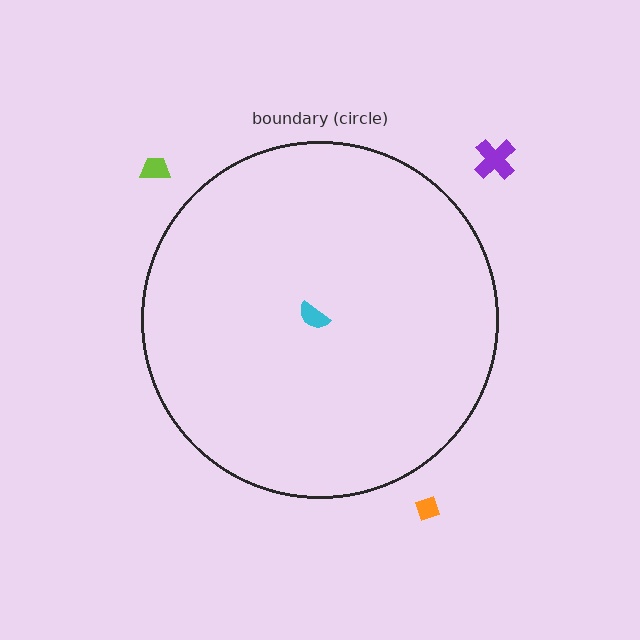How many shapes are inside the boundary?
1 inside, 3 outside.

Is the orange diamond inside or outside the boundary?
Outside.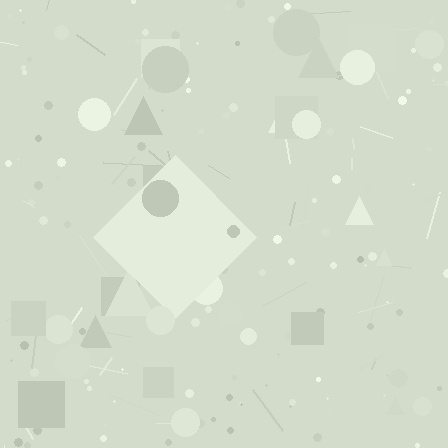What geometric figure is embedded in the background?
A diamond is embedded in the background.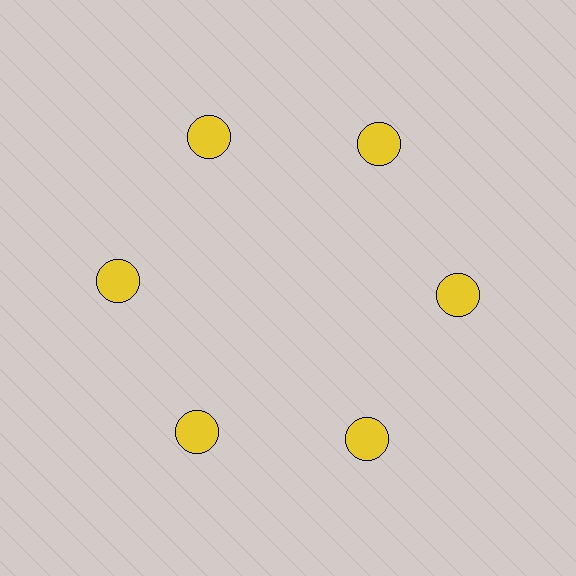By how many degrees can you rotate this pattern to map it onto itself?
The pattern maps onto itself every 60 degrees of rotation.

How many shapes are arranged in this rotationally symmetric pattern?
There are 6 shapes, arranged in 6 groups of 1.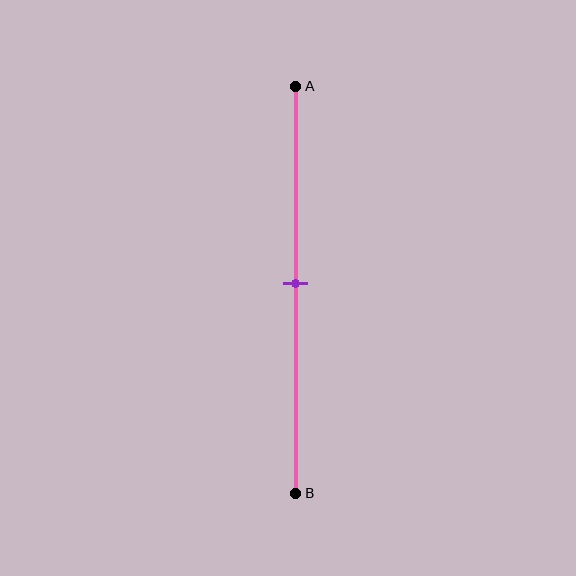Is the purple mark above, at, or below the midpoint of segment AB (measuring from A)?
The purple mark is approximately at the midpoint of segment AB.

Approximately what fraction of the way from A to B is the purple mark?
The purple mark is approximately 50% of the way from A to B.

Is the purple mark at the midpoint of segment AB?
Yes, the mark is approximately at the midpoint.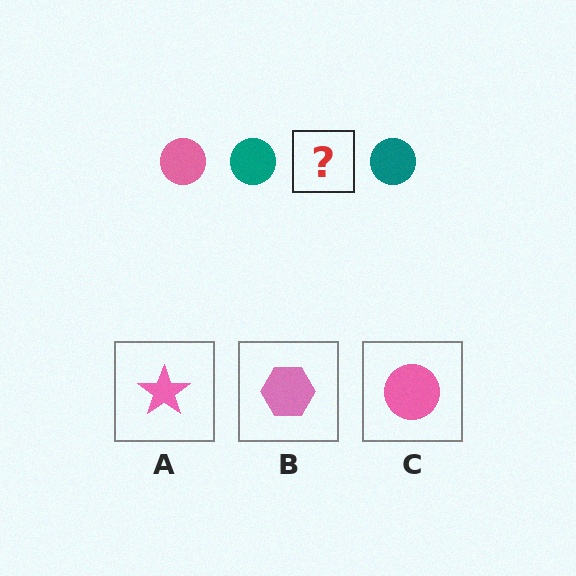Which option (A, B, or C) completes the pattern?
C.